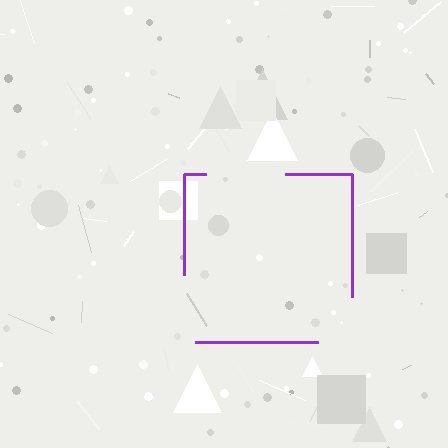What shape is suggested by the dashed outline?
The dashed outline suggests a square.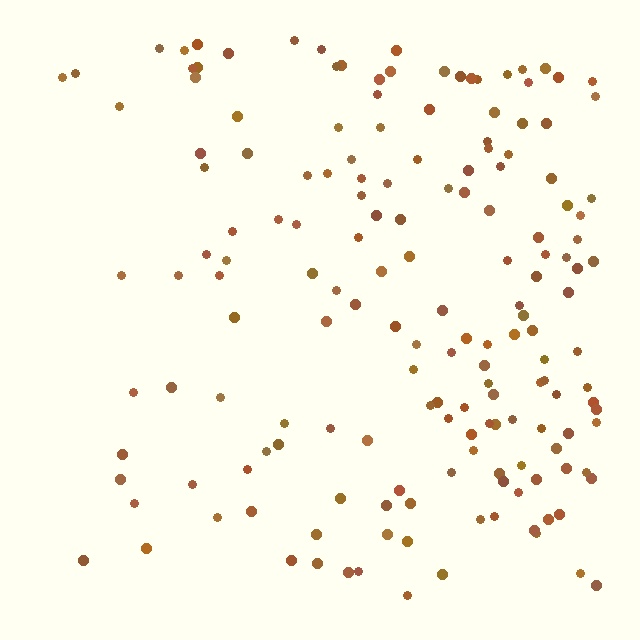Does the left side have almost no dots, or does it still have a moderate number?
Still a moderate number, just noticeably fewer than the right.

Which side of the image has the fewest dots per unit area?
The left.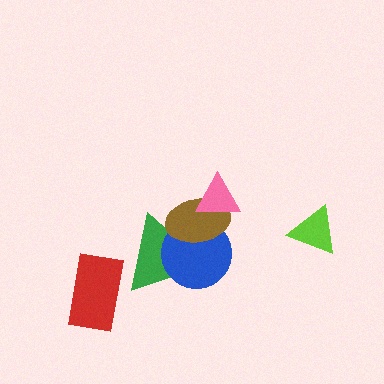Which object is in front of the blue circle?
The brown ellipse is in front of the blue circle.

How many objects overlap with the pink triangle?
1 object overlaps with the pink triangle.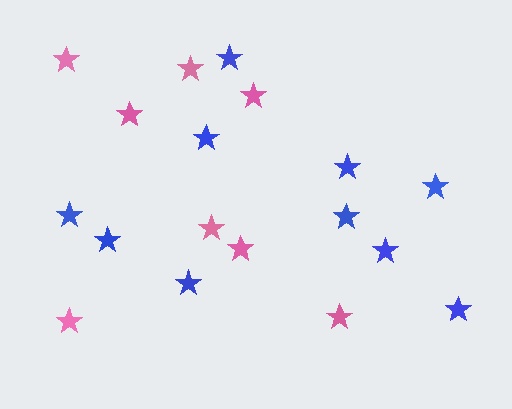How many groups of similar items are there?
There are 2 groups: one group of pink stars (8) and one group of blue stars (10).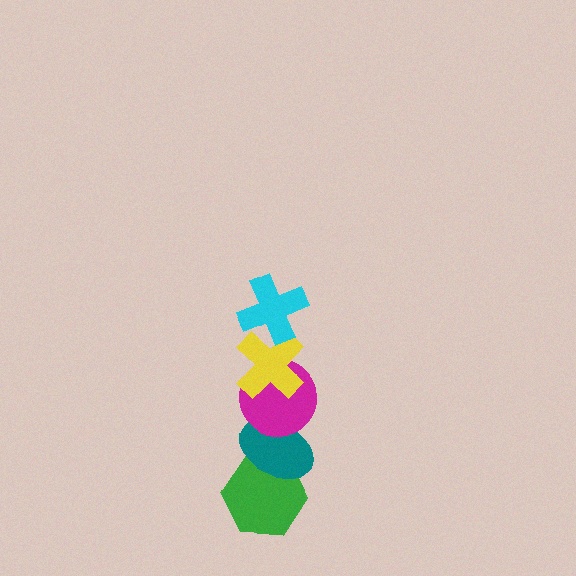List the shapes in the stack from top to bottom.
From top to bottom: the cyan cross, the yellow cross, the magenta circle, the teal ellipse, the green hexagon.